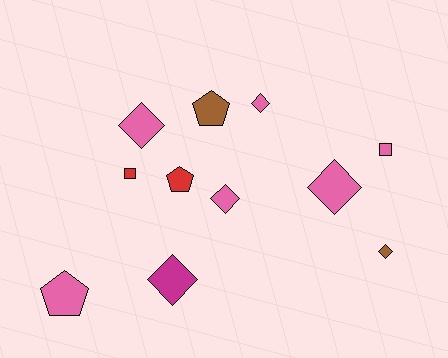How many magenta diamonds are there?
There is 1 magenta diamond.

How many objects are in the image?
There are 11 objects.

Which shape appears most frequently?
Diamond, with 6 objects.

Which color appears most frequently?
Pink, with 6 objects.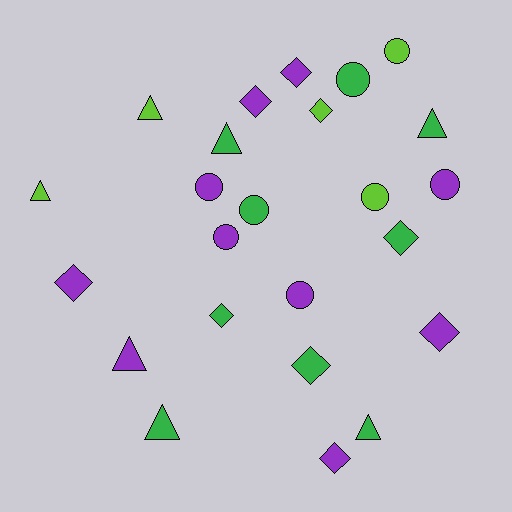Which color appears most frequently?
Purple, with 10 objects.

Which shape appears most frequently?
Diamond, with 9 objects.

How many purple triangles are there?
There is 1 purple triangle.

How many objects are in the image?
There are 24 objects.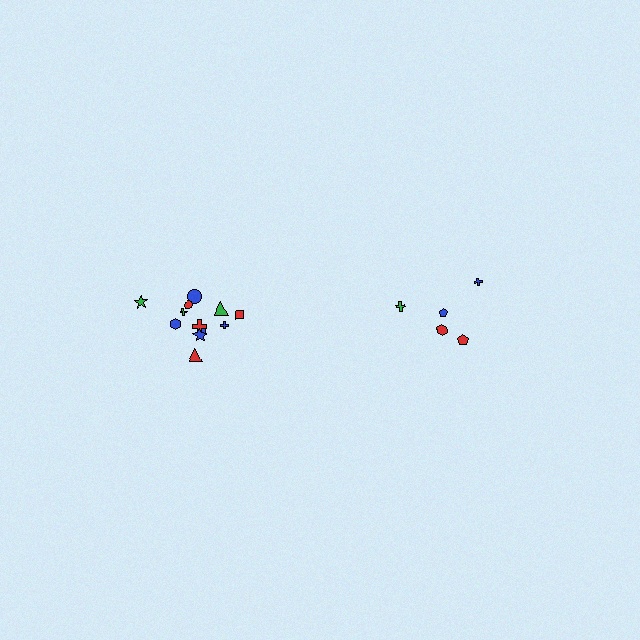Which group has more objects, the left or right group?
The left group.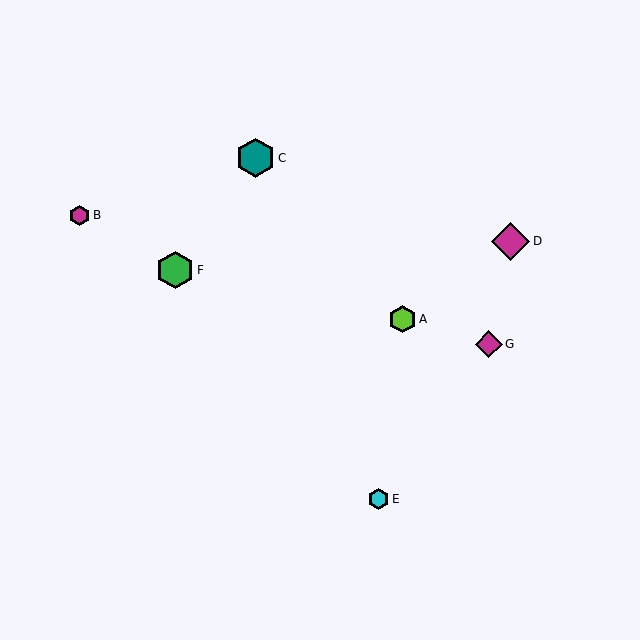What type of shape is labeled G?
Shape G is a magenta diamond.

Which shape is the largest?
The teal hexagon (labeled C) is the largest.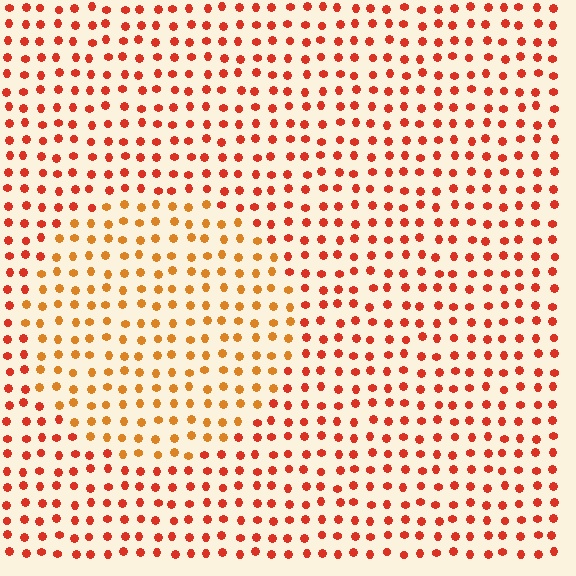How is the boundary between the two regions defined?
The boundary is defined purely by a slight shift in hue (about 27 degrees). Spacing, size, and orientation are identical on both sides.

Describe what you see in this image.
The image is filled with small red elements in a uniform arrangement. A circle-shaped region is visible where the elements are tinted to a slightly different hue, forming a subtle color boundary.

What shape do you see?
I see a circle.